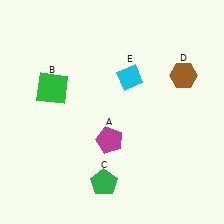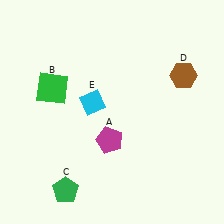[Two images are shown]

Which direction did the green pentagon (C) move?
The green pentagon (C) moved left.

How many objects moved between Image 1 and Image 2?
2 objects moved between the two images.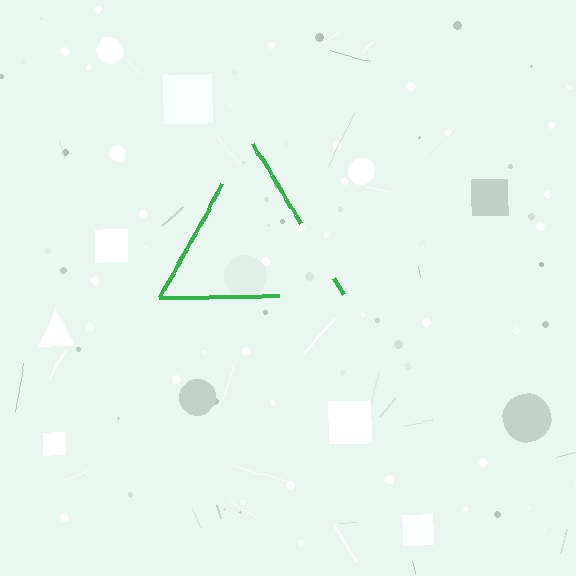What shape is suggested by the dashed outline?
The dashed outline suggests a triangle.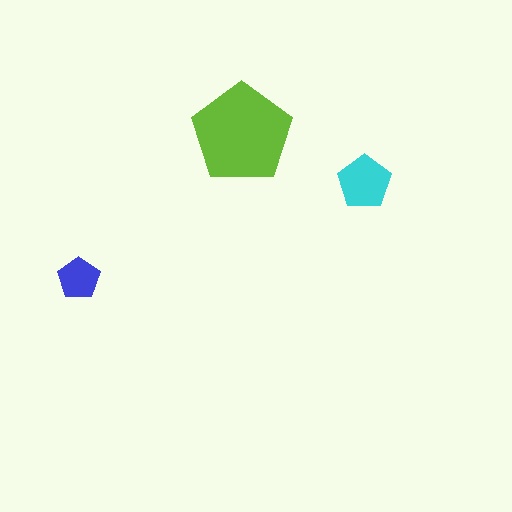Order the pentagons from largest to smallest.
the lime one, the cyan one, the blue one.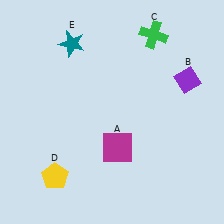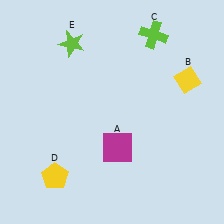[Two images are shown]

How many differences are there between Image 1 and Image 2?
There are 3 differences between the two images.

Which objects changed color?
B changed from purple to yellow. C changed from green to lime. E changed from teal to lime.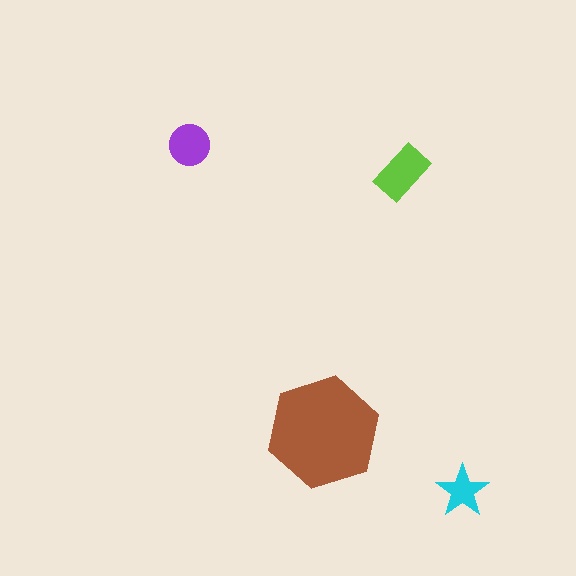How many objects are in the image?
There are 4 objects in the image.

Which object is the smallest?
The cyan star.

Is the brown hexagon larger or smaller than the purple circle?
Larger.